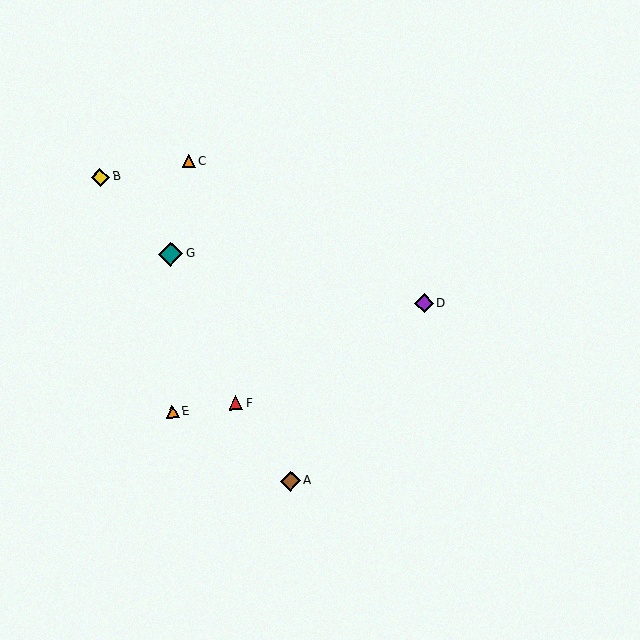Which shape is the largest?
The teal diamond (labeled G) is the largest.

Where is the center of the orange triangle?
The center of the orange triangle is at (189, 161).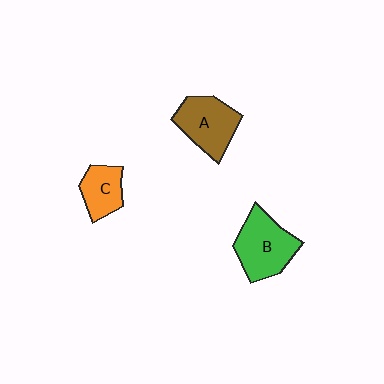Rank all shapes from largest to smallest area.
From largest to smallest: B (green), A (brown), C (orange).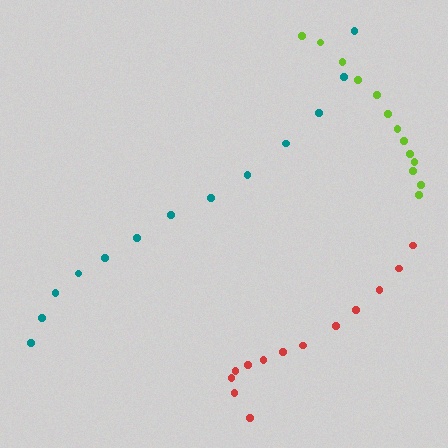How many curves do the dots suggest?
There are 3 distinct paths.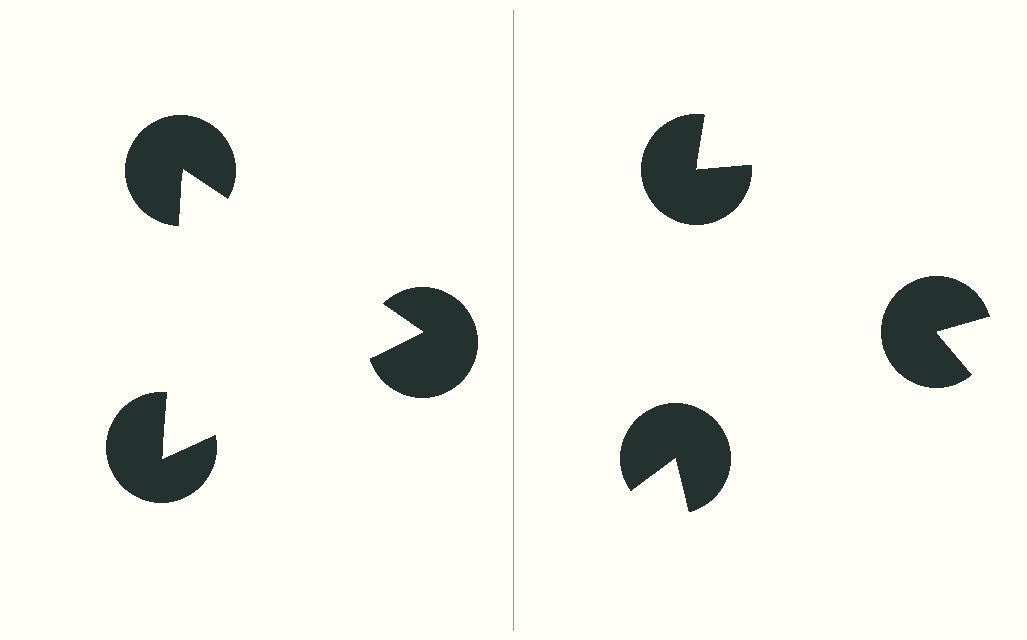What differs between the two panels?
The pac-man discs are positioned identically on both sides; only the wedge orientations differ. On the left they align to a triangle; on the right they are misaligned.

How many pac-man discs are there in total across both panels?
6 — 3 on each side.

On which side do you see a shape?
An illusory triangle appears on the left side. On the right side the wedge cuts are rotated, so no coherent shape forms.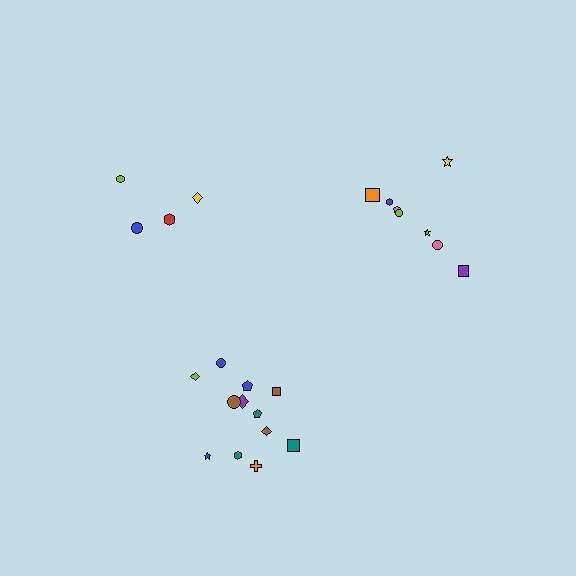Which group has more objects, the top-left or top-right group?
The top-right group.